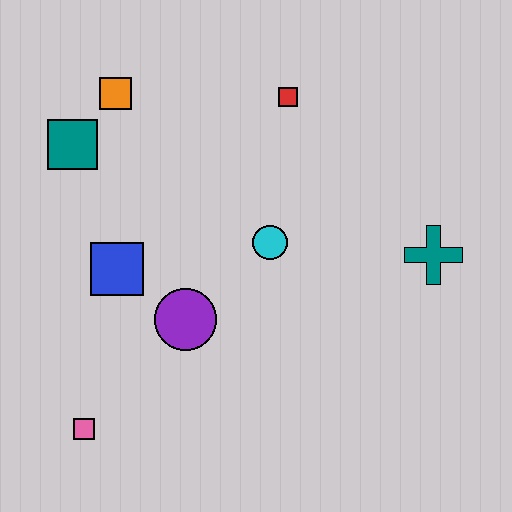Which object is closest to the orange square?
The teal square is closest to the orange square.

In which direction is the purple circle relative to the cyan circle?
The purple circle is to the left of the cyan circle.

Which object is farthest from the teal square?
The teal cross is farthest from the teal square.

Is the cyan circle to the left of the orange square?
No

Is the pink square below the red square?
Yes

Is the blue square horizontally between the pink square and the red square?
Yes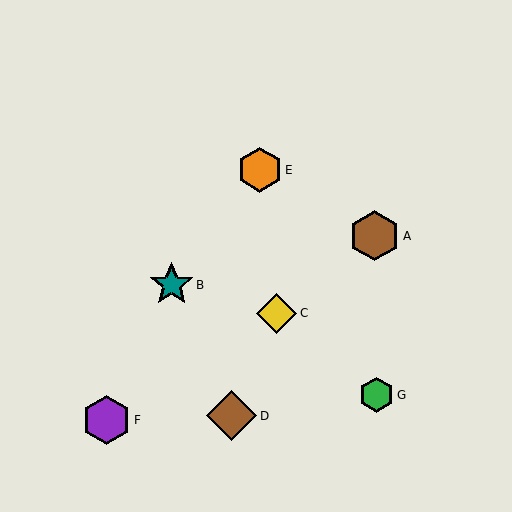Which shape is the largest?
The brown diamond (labeled D) is the largest.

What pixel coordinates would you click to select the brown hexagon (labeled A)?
Click at (375, 236) to select the brown hexagon A.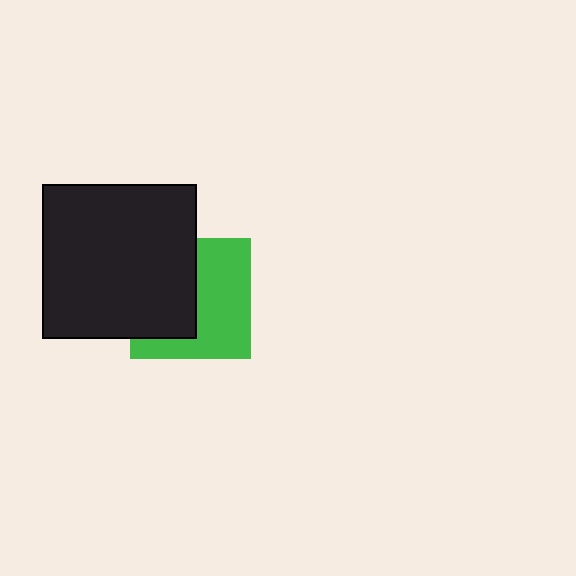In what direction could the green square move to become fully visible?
The green square could move right. That would shift it out from behind the black square entirely.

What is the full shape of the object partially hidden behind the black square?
The partially hidden object is a green square.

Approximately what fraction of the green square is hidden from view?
Roughly 47% of the green square is hidden behind the black square.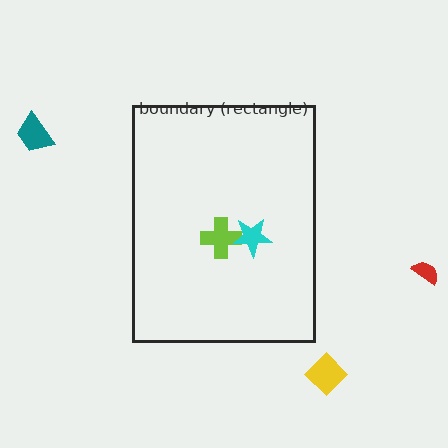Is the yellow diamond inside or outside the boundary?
Outside.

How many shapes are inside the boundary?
2 inside, 3 outside.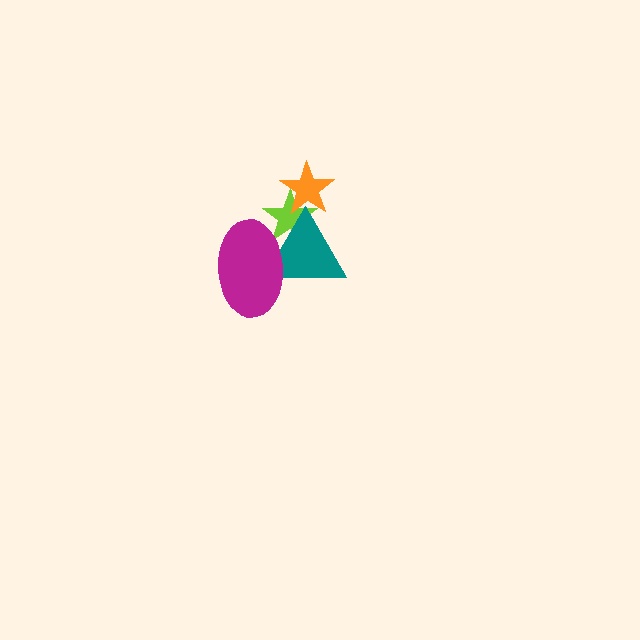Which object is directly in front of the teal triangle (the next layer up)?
The magenta ellipse is directly in front of the teal triangle.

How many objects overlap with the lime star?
3 objects overlap with the lime star.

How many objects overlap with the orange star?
2 objects overlap with the orange star.